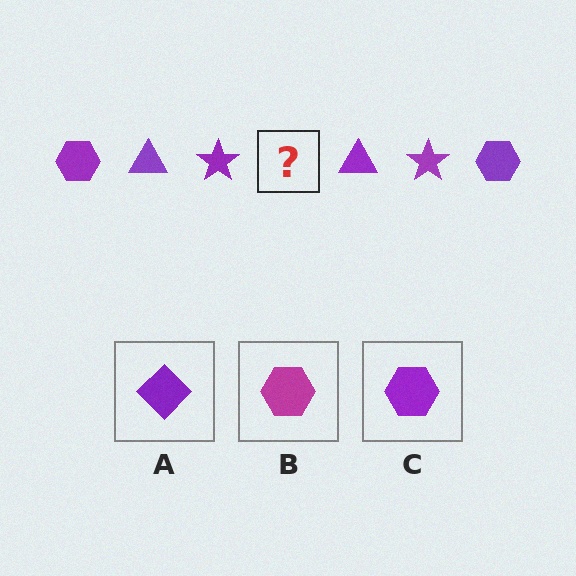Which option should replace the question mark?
Option C.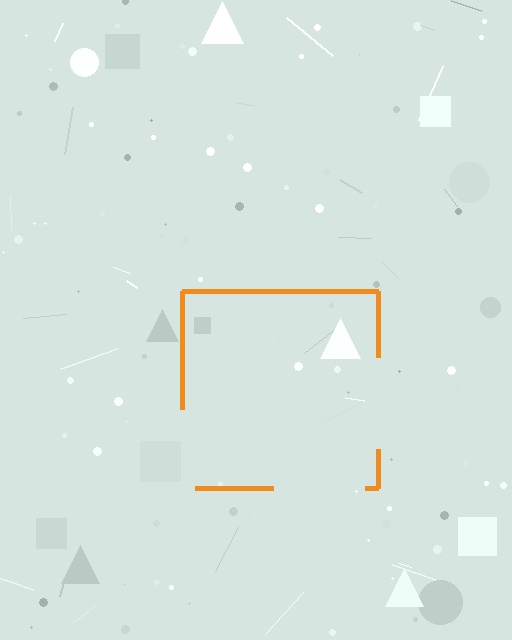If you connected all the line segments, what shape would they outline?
They would outline a square.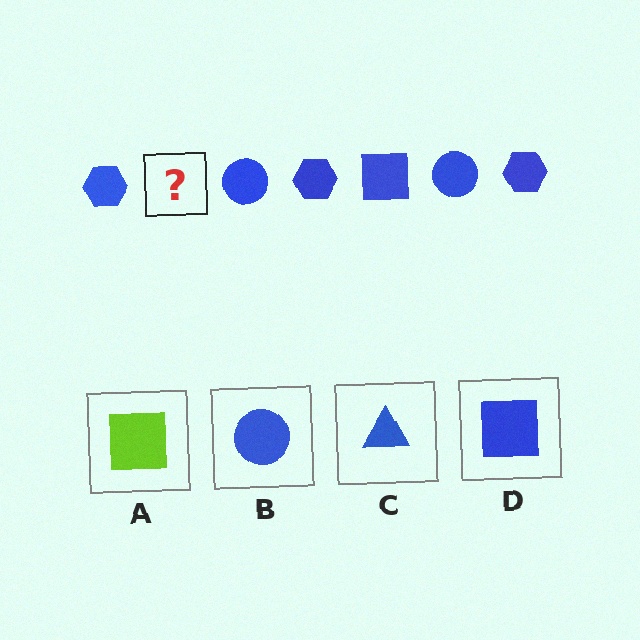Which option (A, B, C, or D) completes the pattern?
D.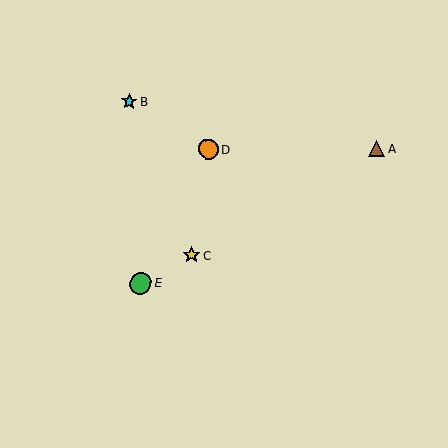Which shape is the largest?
The green circle (labeled E) is the largest.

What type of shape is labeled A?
Shape A is a brown triangle.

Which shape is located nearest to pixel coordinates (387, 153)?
The brown triangle (labeled A) at (377, 148) is nearest to that location.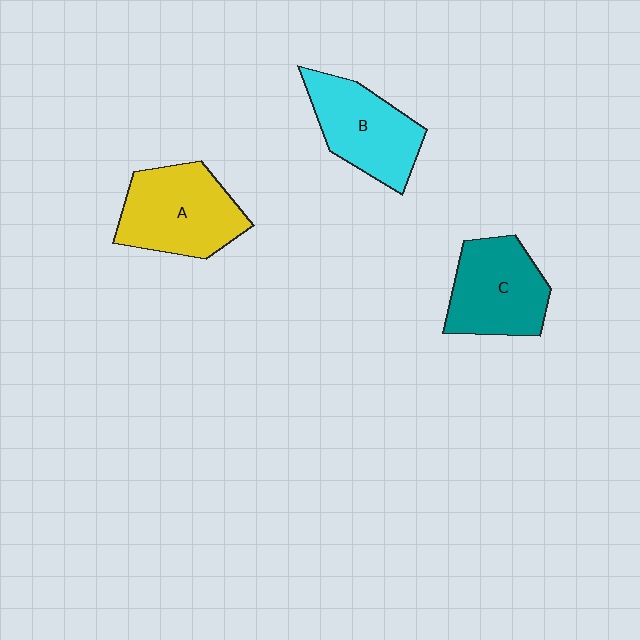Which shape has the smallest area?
Shape B (cyan).